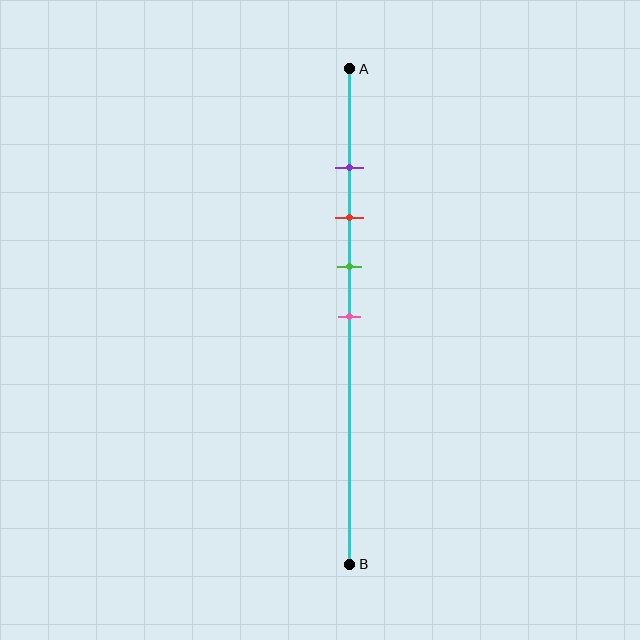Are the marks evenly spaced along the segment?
Yes, the marks are approximately evenly spaced.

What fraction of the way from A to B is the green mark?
The green mark is approximately 40% (0.4) of the way from A to B.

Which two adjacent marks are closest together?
The purple and red marks are the closest adjacent pair.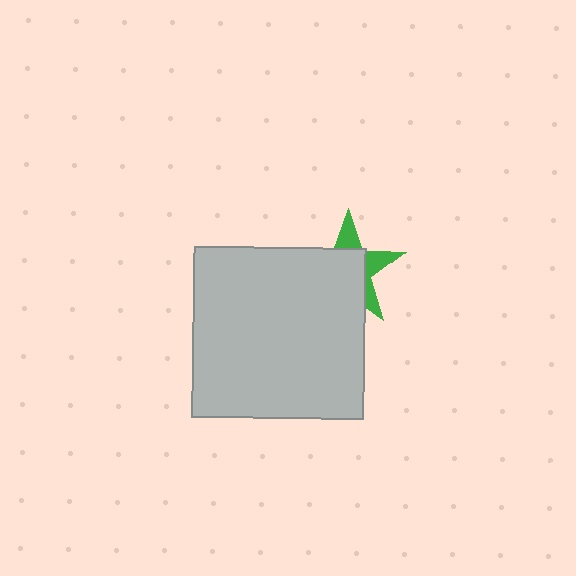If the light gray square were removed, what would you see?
You would see the complete green star.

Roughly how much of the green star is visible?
A small part of it is visible (roughly 35%).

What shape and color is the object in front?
The object in front is a light gray square.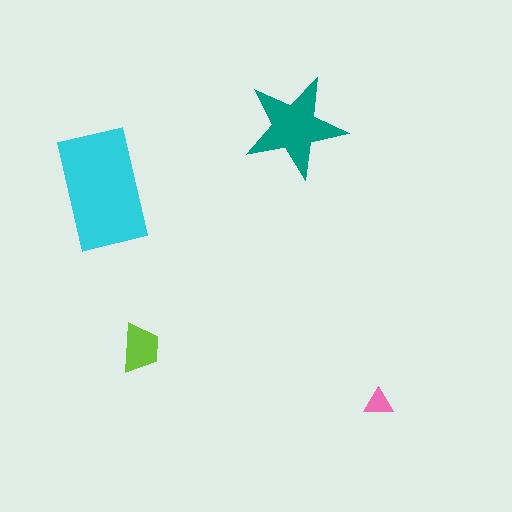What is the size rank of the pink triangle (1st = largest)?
4th.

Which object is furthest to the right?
The pink triangle is rightmost.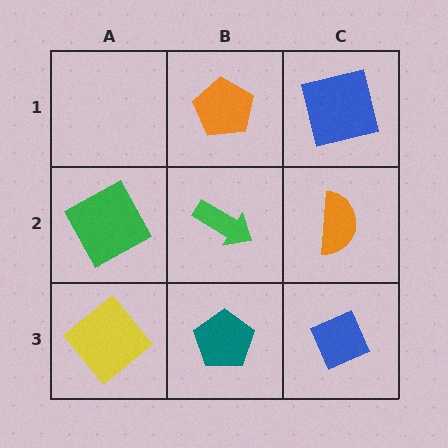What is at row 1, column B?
An orange pentagon.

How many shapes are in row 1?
2 shapes.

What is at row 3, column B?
A teal pentagon.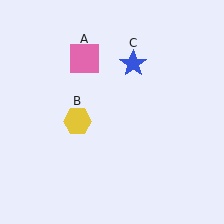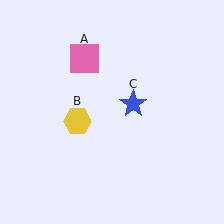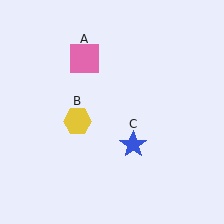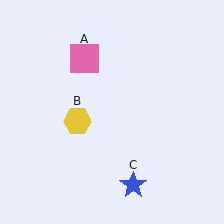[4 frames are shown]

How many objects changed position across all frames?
1 object changed position: blue star (object C).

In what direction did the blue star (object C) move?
The blue star (object C) moved down.